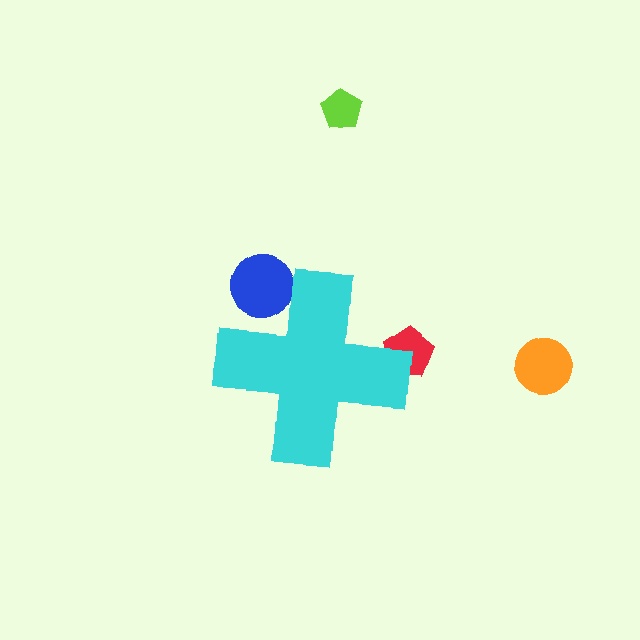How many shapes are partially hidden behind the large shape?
2 shapes are partially hidden.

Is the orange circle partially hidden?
No, the orange circle is fully visible.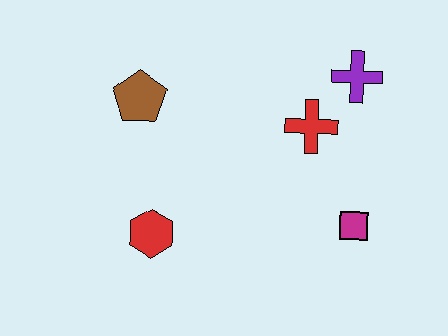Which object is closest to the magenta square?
The red cross is closest to the magenta square.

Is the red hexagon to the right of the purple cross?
No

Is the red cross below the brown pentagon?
Yes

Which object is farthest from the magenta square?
The brown pentagon is farthest from the magenta square.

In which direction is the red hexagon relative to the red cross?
The red hexagon is to the left of the red cross.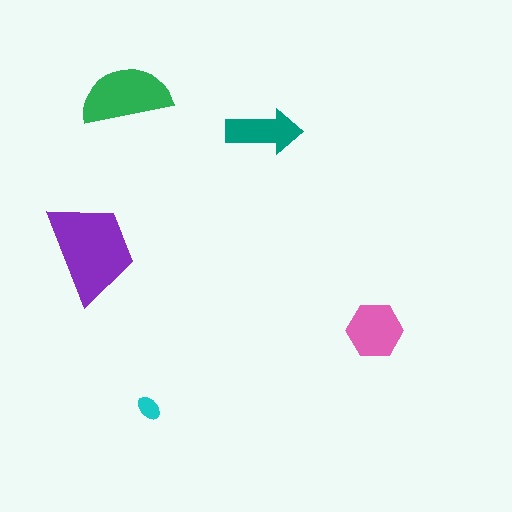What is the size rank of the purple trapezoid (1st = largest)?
1st.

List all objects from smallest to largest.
The cyan ellipse, the teal arrow, the pink hexagon, the green semicircle, the purple trapezoid.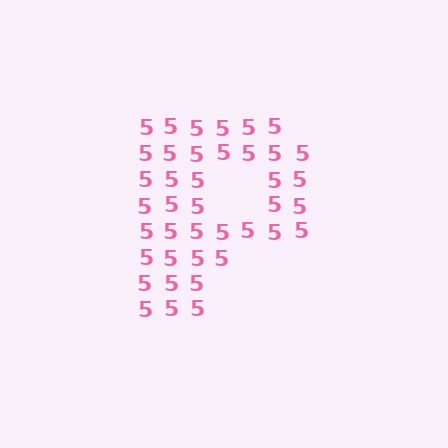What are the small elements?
The small elements are digit 5's.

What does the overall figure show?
The overall figure shows the letter P.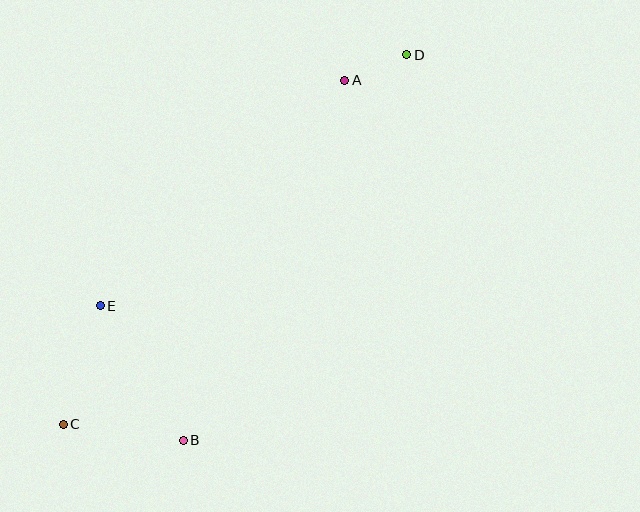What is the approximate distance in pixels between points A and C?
The distance between A and C is approximately 445 pixels.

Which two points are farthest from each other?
Points C and D are farthest from each other.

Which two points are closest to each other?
Points A and D are closest to each other.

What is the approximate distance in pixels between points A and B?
The distance between A and B is approximately 395 pixels.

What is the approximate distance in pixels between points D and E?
The distance between D and E is approximately 396 pixels.